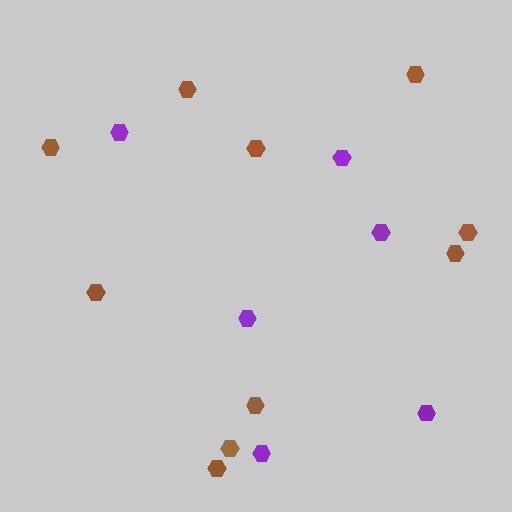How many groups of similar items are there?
There are 2 groups: one group of brown hexagons (10) and one group of purple hexagons (6).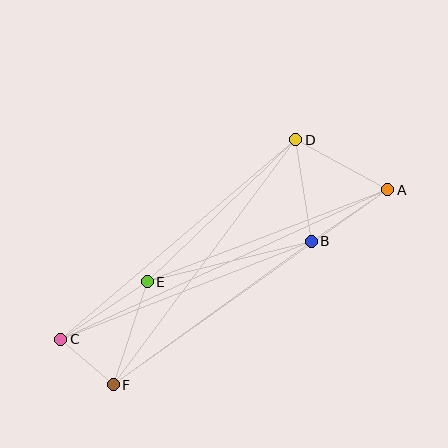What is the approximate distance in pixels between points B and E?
The distance between B and E is approximately 169 pixels.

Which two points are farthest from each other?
Points A and C are farthest from each other.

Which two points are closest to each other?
Points C and F are closest to each other.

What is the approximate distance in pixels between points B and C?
The distance between B and C is approximately 269 pixels.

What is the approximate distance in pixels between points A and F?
The distance between A and F is approximately 337 pixels.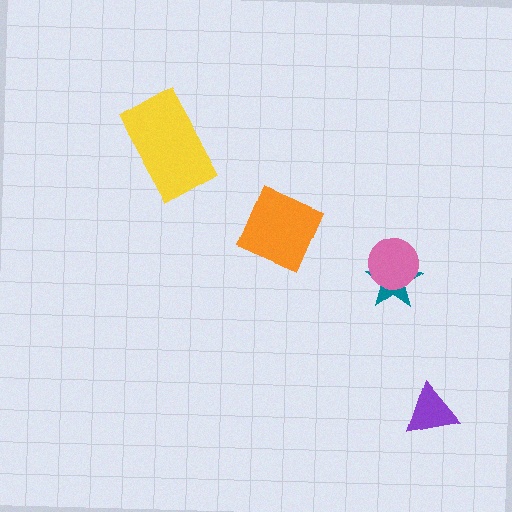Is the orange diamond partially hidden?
No, no other shape covers it.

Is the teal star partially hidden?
Yes, it is partially covered by another shape.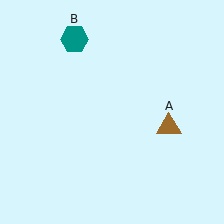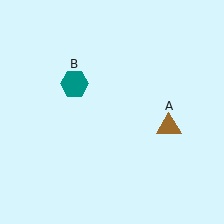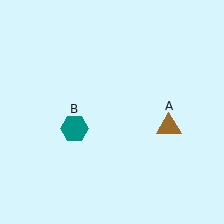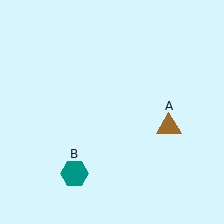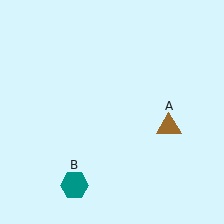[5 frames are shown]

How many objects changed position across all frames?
1 object changed position: teal hexagon (object B).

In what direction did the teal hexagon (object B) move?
The teal hexagon (object B) moved down.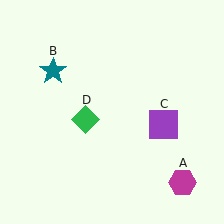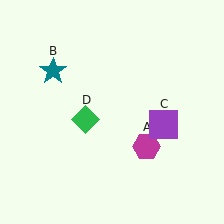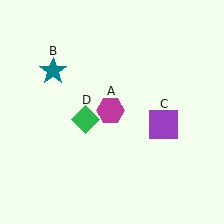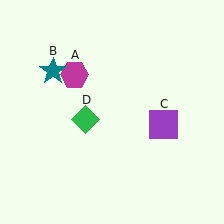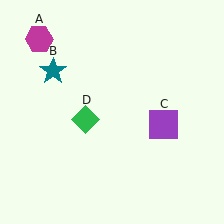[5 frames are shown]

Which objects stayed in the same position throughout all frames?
Teal star (object B) and purple square (object C) and green diamond (object D) remained stationary.